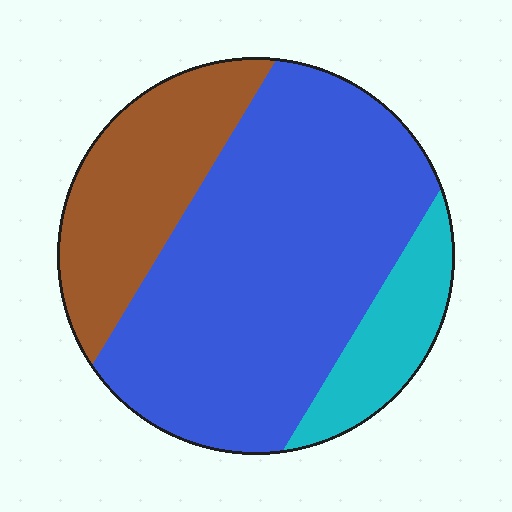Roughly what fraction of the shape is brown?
Brown covers about 25% of the shape.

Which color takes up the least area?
Cyan, at roughly 15%.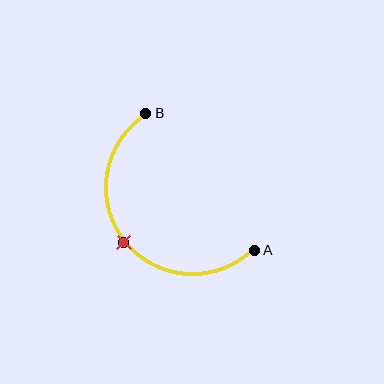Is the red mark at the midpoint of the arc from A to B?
Yes. The red mark lies on the arc at equal arc-length from both A and B — it is the arc midpoint.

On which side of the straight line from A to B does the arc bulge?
The arc bulges below and to the left of the straight line connecting A and B.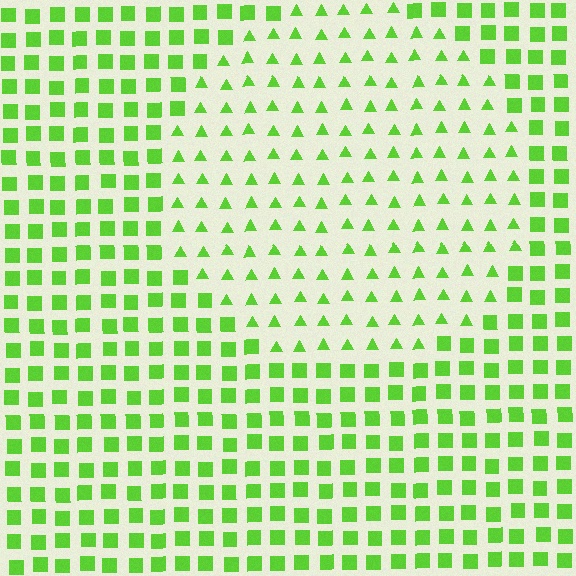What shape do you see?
I see a circle.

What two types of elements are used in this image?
The image uses triangles inside the circle region and squares outside it.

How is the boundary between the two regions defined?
The boundary is defined by a change in element shape: triangles inside vs. squares outside. All elements share the same color and spacing.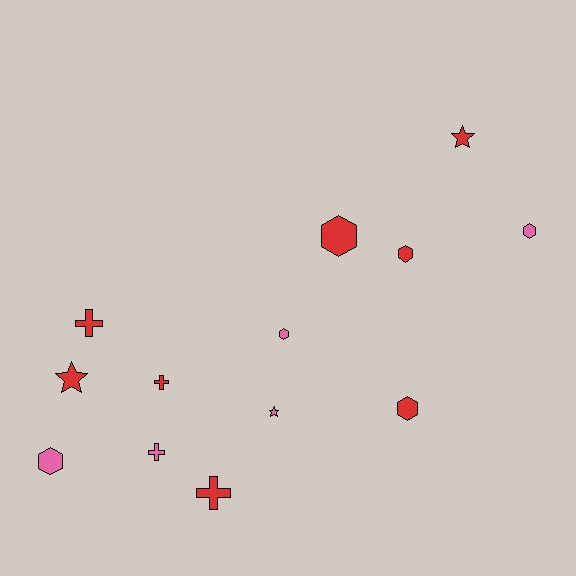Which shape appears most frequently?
Hexagon, with 6 objects.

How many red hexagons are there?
There are 3 red hexagons.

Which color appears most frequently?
Red, with 8 objects.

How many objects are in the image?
There are 13 objects.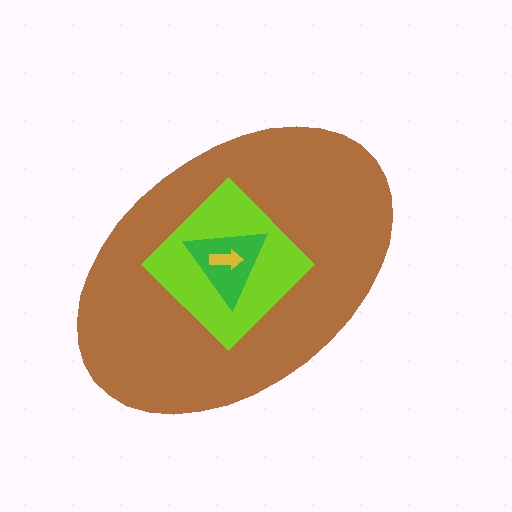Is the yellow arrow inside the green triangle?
Yes.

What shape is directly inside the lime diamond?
The green triangle.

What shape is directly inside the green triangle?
The yellow arrow.